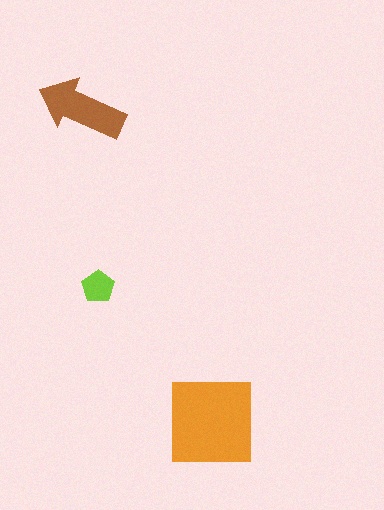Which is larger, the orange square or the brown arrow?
The orange square.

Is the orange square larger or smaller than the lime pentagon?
Larger.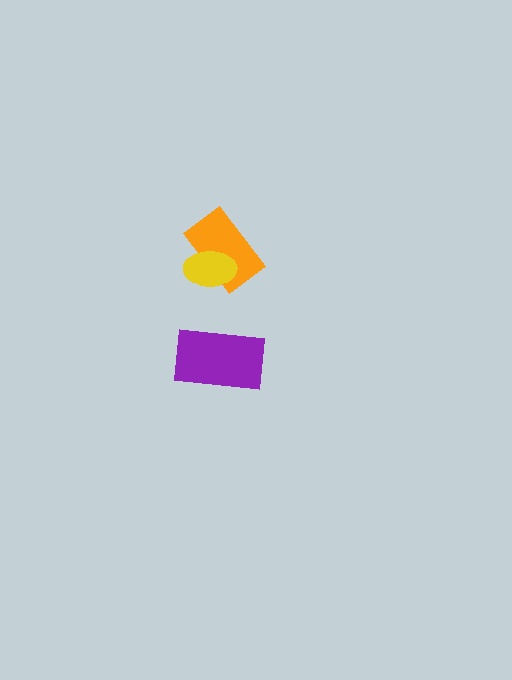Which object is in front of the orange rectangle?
The yellow ellipse is in front of the orange rectangle.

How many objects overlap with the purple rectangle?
0 objects overlap with the purple rectangle.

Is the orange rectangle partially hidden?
Yes, it is partially covered by another shape.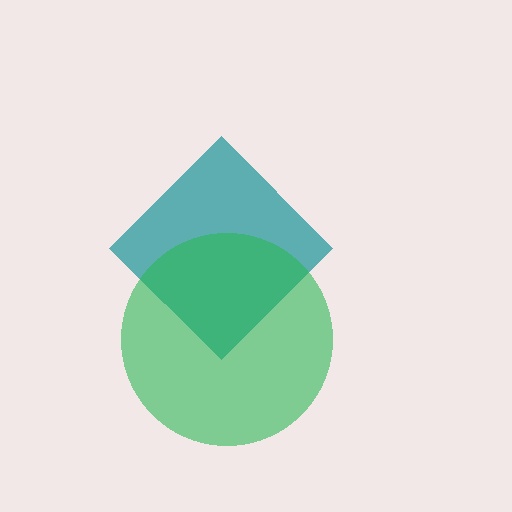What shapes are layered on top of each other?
The layered shapes are: a teal diamond, a green circle.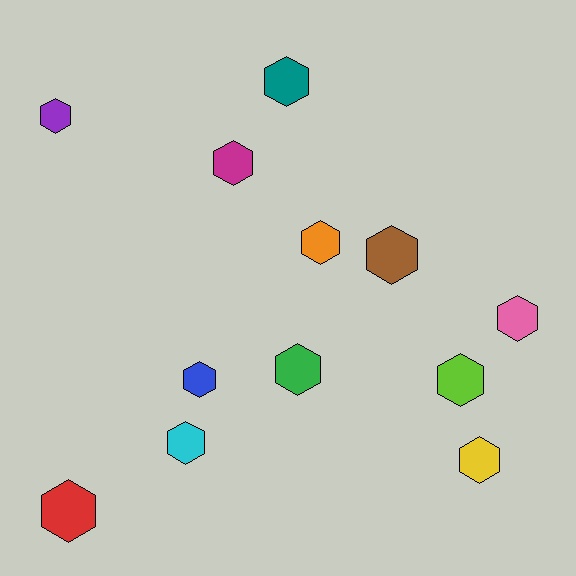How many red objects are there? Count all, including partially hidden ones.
There is 1 red object.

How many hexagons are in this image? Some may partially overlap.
There are 12 hexagons.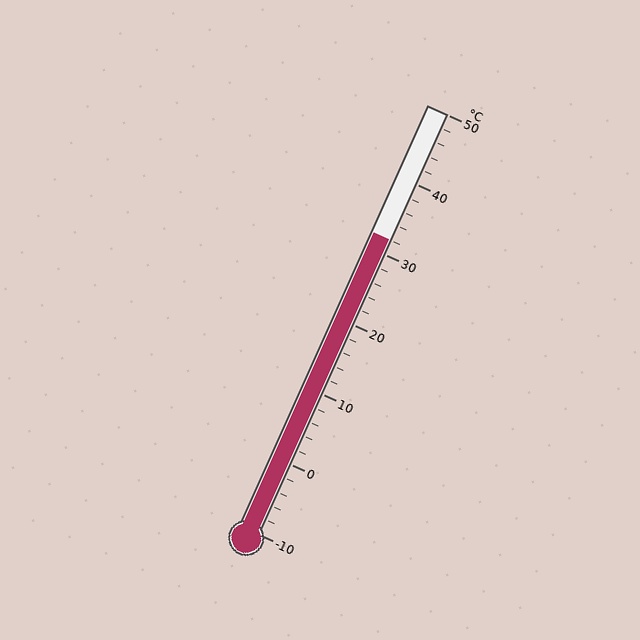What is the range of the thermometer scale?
The thermometer scale ranges from -10°C to 50°C.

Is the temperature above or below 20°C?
The temperature is above 20°C.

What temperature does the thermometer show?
The thermometer shows approximately 32°C.